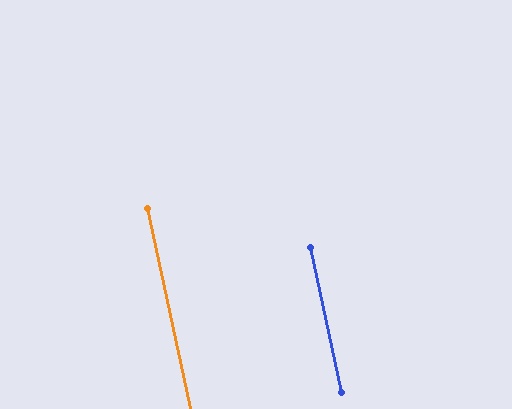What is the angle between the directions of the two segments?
Approximately 0 degrees.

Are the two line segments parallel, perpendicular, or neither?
Parallel — their directions differ by only 0.3°.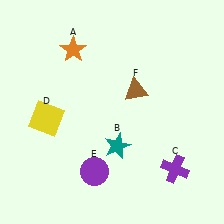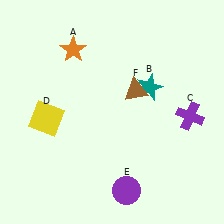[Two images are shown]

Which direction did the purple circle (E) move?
The purple circle (E) moved right.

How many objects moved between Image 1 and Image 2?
3 objects moved between the two images.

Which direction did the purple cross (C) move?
The purple cross (C) moved up.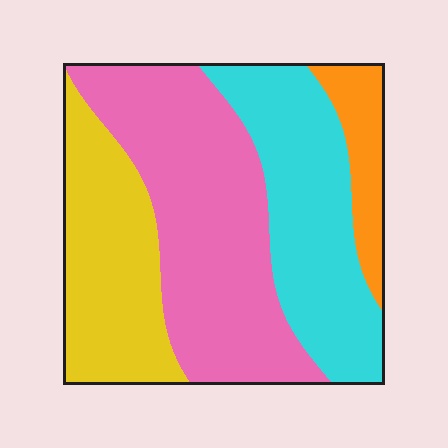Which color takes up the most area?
Pink, at roughly 40%.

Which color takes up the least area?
Orange, at roughly 10%.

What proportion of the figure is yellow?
Yellow covers around 25% of the figure.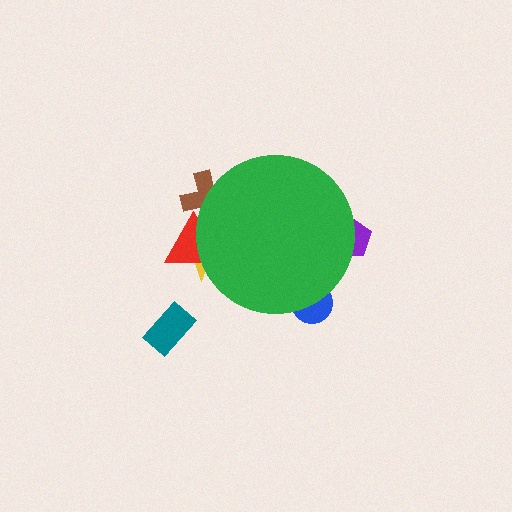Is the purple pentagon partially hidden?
Yes, the purple pentagon is partially hidden behind the green circle.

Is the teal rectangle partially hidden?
No, the teal rectangle is fully visible.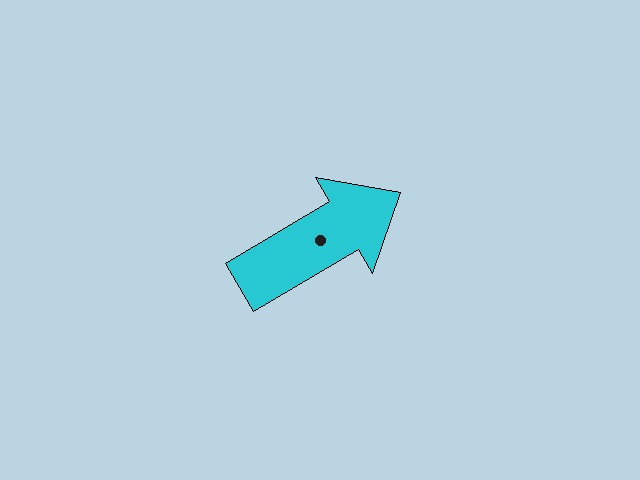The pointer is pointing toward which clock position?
Roughly 2 o'clock.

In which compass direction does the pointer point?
Northeast.